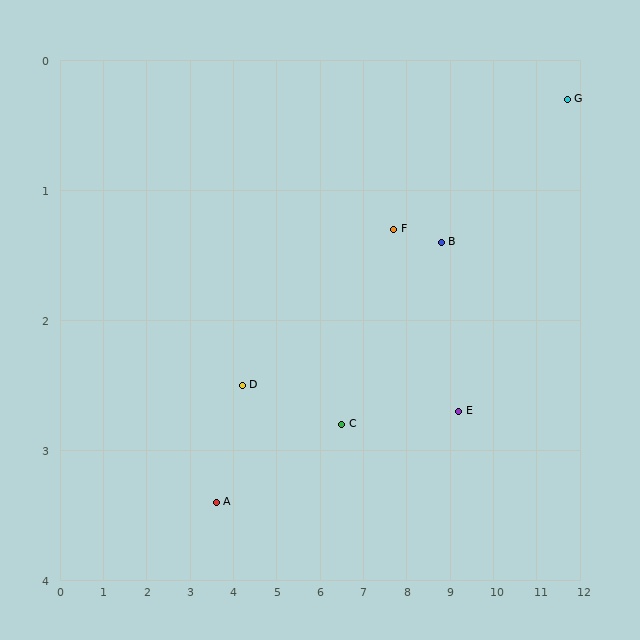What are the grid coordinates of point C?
Point C is at approximately (6.5, 2.8).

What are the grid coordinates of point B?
Point B is at approximately (8.8, 1.4).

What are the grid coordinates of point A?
Point A is at approximately (3.6, 3.4).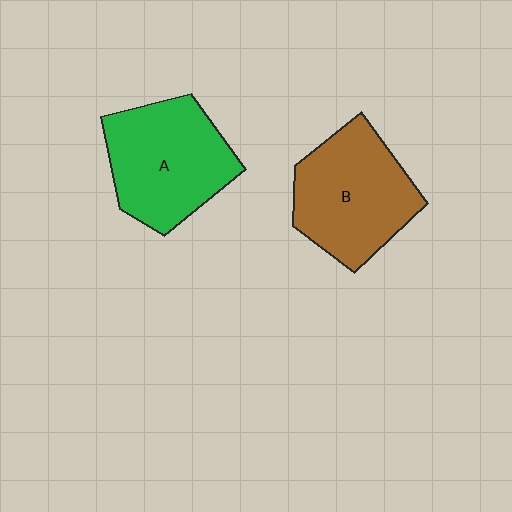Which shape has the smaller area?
Shape A (green).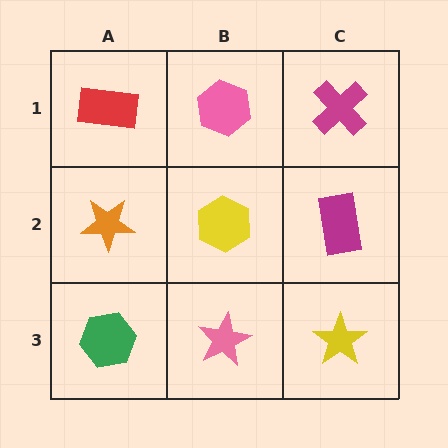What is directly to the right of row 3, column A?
A pink star.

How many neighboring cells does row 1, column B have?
3.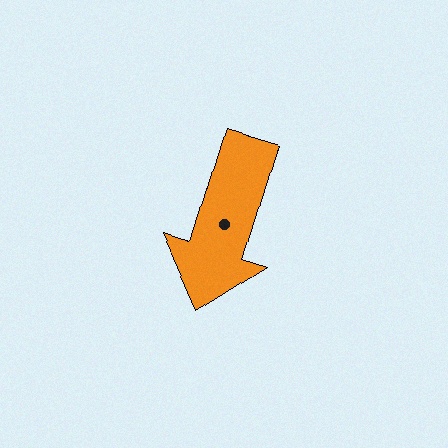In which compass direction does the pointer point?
South.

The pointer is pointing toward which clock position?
Roughly 7 o'clock.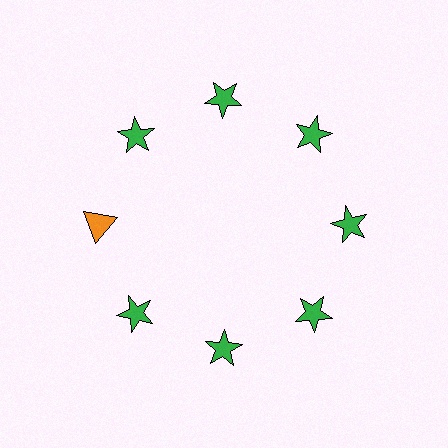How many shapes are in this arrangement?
There are 8 shapes arranged in a ring pattern.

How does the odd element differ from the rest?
It differs in both color (orange instead of green) and shape (triangle instead of star).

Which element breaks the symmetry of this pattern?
The orange triangle at roughly the 9 o'clock position breaks the symmetry. All other shapes are green stars.